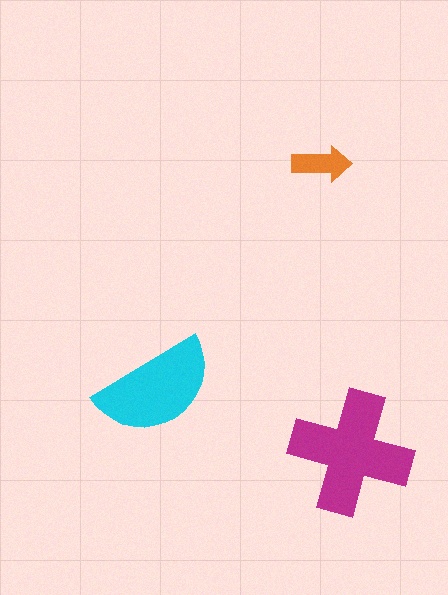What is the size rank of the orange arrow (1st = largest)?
3rd.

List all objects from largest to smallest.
The magenta cross, the cyan semicircle, the orange arrow.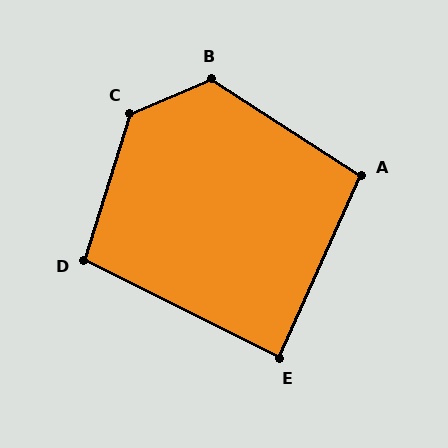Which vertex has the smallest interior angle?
E, at approximately 88 degrees.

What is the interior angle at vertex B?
Approximately 124 degrees (obtuse).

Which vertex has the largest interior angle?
C, at approximately 130 degrees.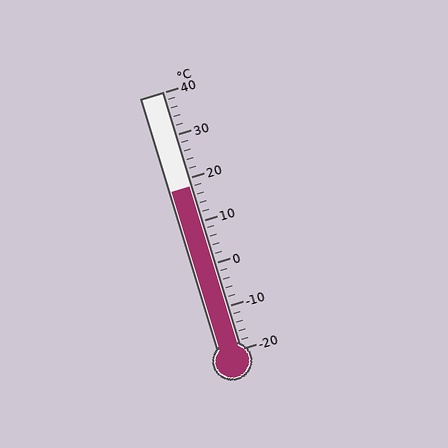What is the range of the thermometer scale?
The thermometer scale ranges from -20°C to 40°C.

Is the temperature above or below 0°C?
The temperature is above 0°C.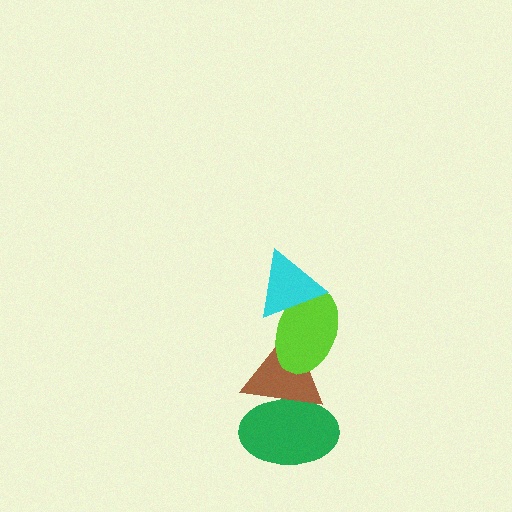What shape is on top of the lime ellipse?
The cyan triangle is on top of the lime ellipse.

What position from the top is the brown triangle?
The brown triangle is 3rd from the top.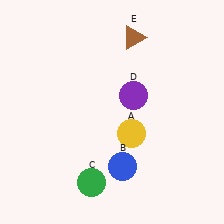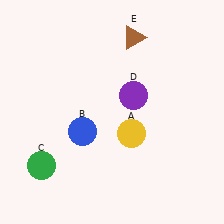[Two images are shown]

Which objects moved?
The objects that moved are: the blue circle (B), the green circle (C).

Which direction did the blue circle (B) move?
The blue circle (B) moved left.